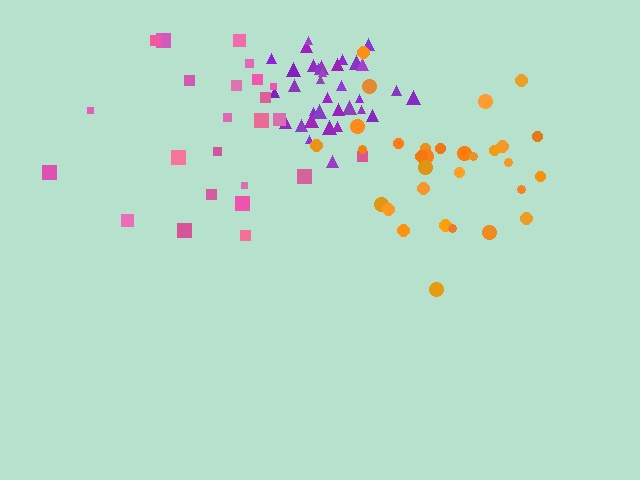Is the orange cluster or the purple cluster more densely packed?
Purple.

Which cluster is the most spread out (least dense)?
Pink.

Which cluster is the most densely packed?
Purple.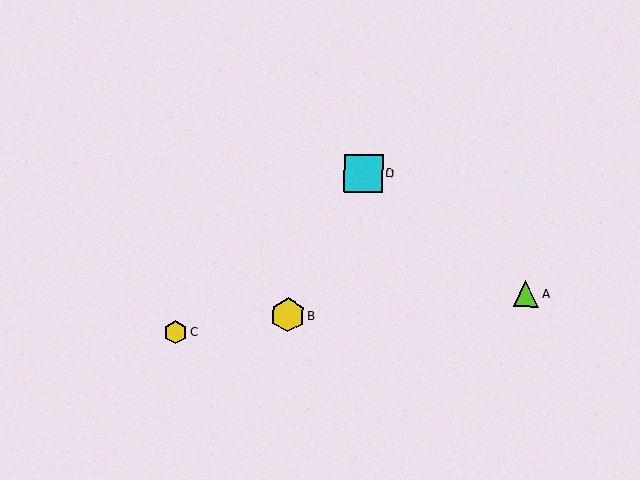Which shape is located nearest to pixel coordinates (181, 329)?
The yellow hexagon (labeled C) at (176, 332) is nearest to that location.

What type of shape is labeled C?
Shape C is a yellow hexagon.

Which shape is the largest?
The cyan square (labeled D) is the largest.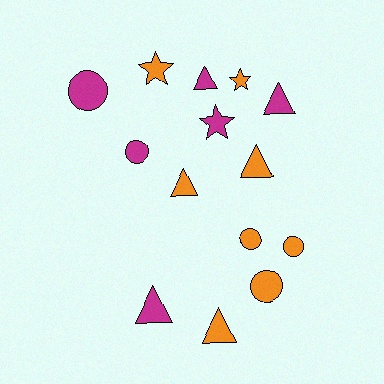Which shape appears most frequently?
Triangle, with 6 objects.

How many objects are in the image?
There are 14 objects.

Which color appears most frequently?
Orange, with 8 objects.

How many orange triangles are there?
There are 3 orange triangles.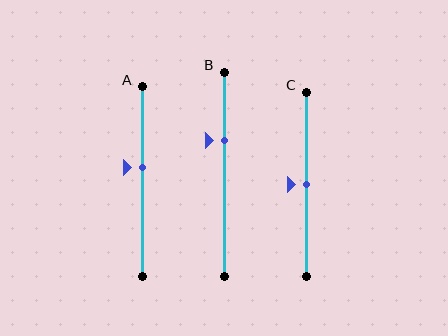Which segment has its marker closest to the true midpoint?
Segment C has its marker closest to the true midpoint.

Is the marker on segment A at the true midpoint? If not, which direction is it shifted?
No, the marker on segment A is shifted upward by about 7% of the segment length.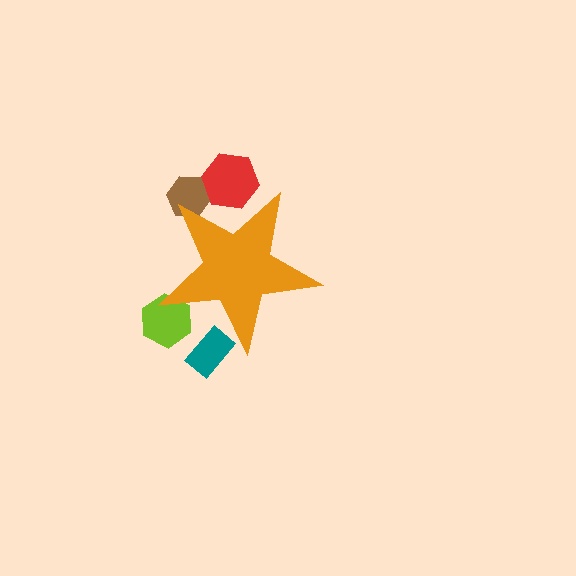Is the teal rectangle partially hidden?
Yes, the teal rectangle is partially hidden behind the orange star.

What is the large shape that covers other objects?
An orange star.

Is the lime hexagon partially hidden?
Yes, the lime hexagon is partially hidden behind the orange star.